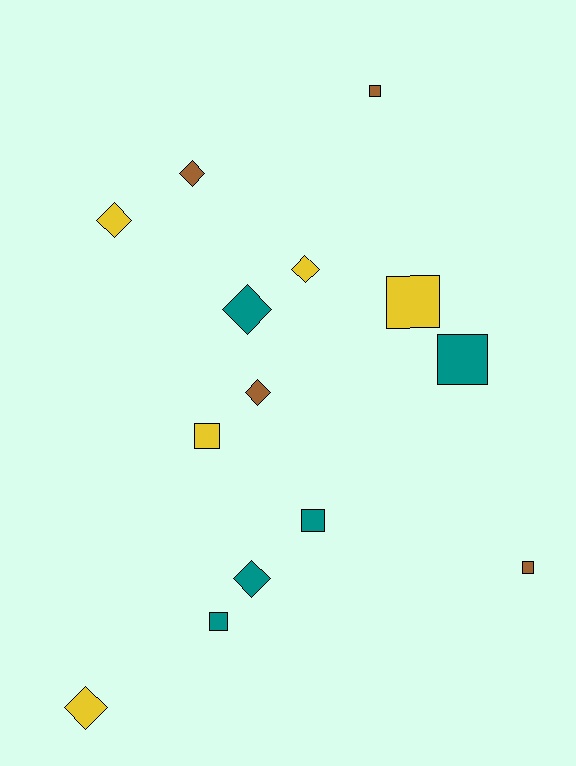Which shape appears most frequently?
Diamond, with 7 objects.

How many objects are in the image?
There are 14 objects.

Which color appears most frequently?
Teal, with 5 objects.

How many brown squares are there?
There are 2 brown squares.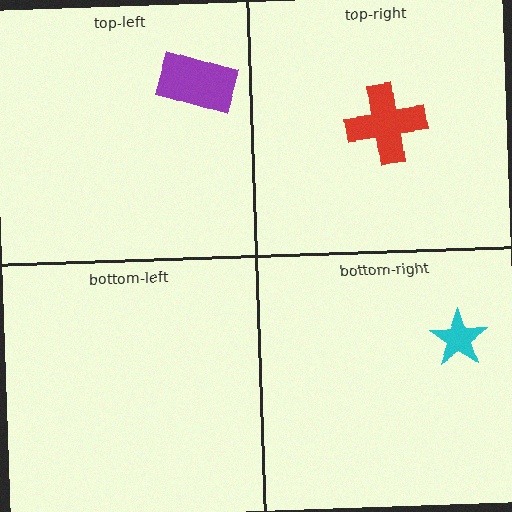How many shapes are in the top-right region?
1.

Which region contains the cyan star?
The bottom-right region.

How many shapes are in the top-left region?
1.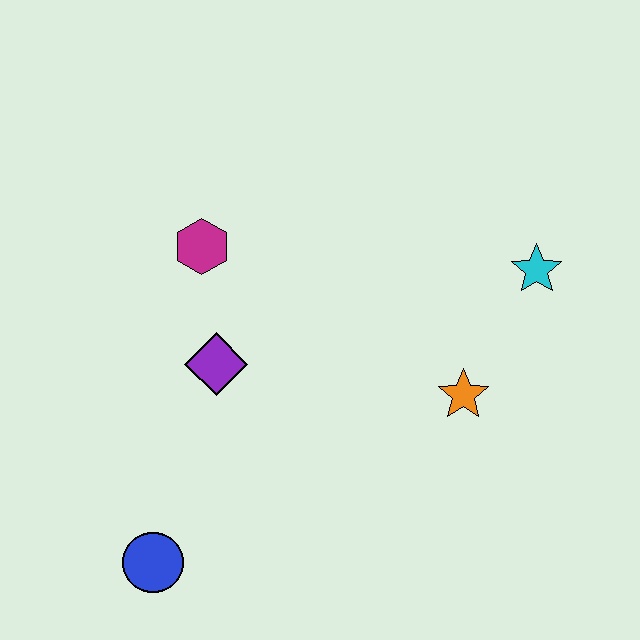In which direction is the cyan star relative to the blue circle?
The cyan star is to the right of the blue circle.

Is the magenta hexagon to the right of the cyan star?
No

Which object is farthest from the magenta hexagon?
The cyan star is farthest from the magenta hexagon.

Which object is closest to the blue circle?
The purple diamond is closest to the blue circle.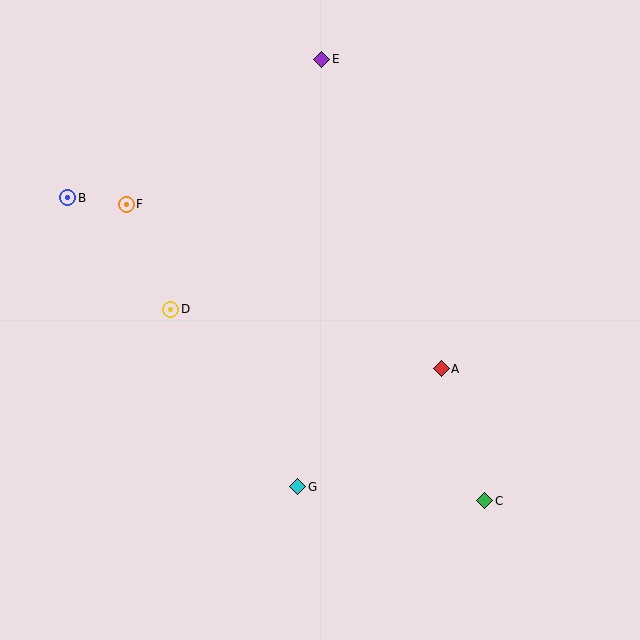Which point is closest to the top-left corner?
Point B is closest to the top-left corner.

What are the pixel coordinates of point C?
Point C is at (485, 501).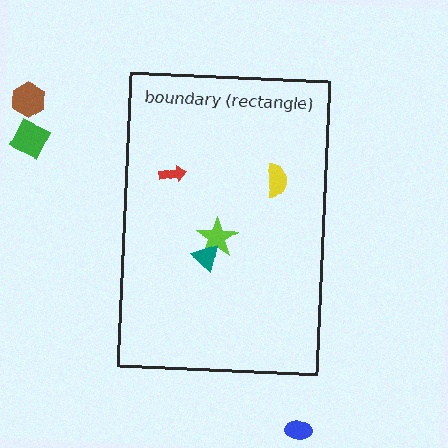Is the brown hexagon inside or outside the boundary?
Outside.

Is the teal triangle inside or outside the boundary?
Inside.